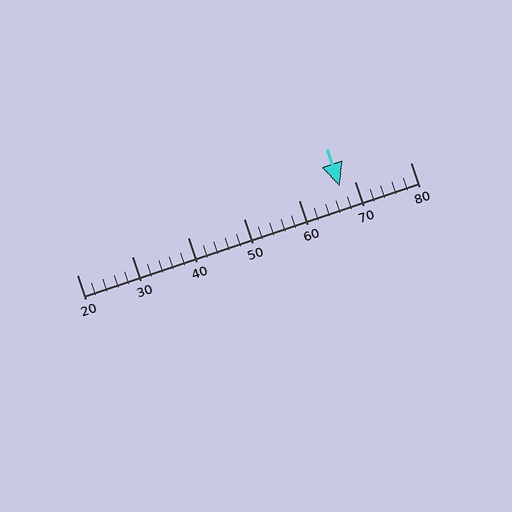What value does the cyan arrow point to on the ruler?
The cyan arrow points to approximately 67.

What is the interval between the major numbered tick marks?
The major tick marks are spaced 10 units apart.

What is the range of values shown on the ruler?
The ruler shows values from 20 to 80.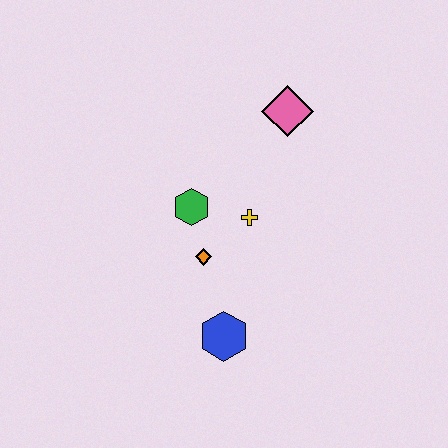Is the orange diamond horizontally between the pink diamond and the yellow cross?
No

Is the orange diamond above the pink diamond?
No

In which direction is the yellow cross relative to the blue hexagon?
The yellow cross is above the blue hexagon.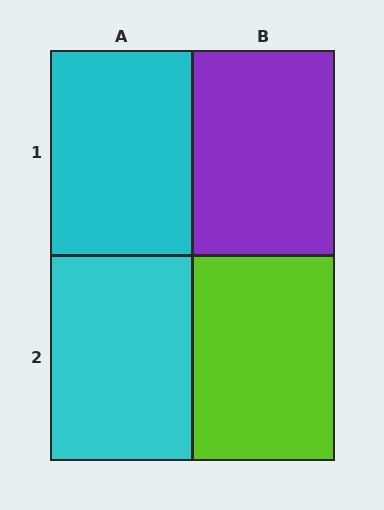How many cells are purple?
1 cell is purple.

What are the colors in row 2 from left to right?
Cyan, lime.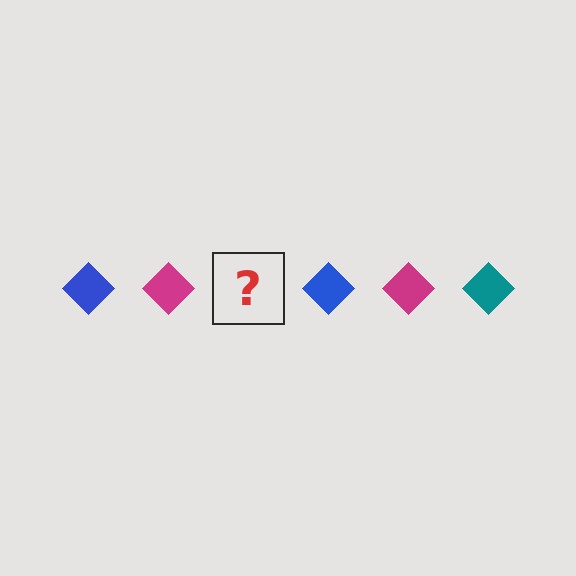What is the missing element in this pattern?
The missing element is a teal diamond.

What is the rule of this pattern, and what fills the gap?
The rule is that the pattern cycles through blue, magenta, teal diamonds. The gap should be filled with a teal diamond.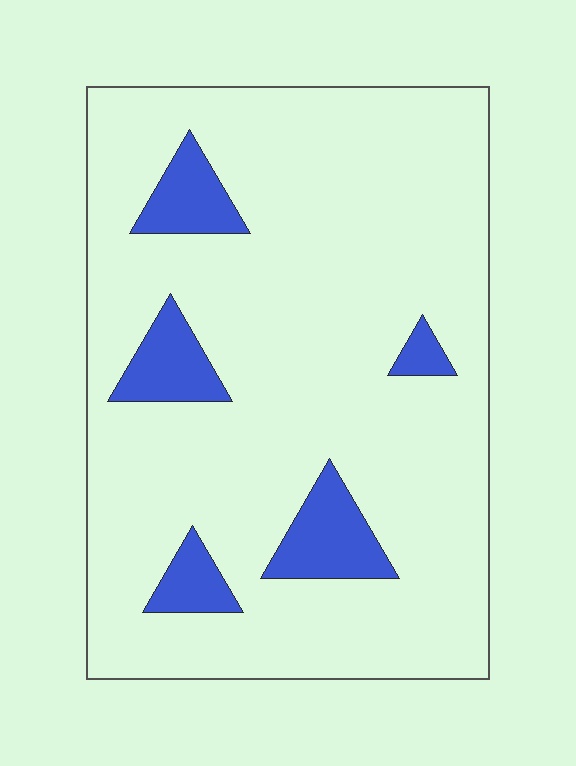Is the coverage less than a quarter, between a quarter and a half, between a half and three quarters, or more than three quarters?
Less than a quarter.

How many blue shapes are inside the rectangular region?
5.